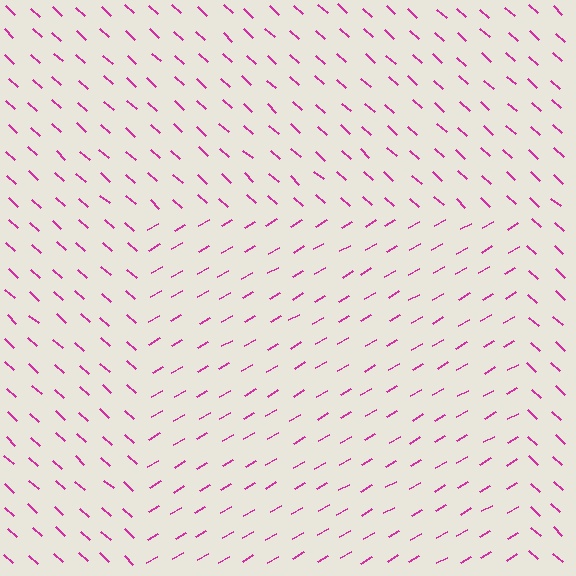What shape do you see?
I see a rectangle.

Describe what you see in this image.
The image is filled with small magenta line segments. A rectangle region in the image has lines oriented differently from the surrounding lines, creating a visible texture boundary.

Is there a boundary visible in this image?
Yes, there is a texture boundary formed by a change in line orientation.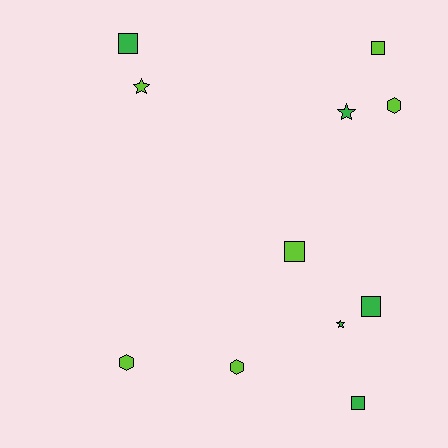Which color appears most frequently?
Lime, with 6 objects.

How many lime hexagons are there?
There are 3 lime hexagons.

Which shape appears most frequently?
Square, with 5 objects.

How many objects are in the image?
There are 11 objects.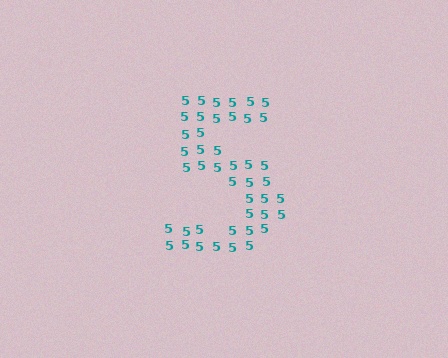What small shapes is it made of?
It is made of small digit 5's.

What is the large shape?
The large shape is the digit 5.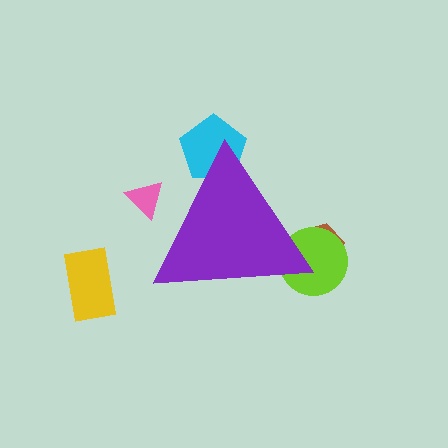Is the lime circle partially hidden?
Yes, the lime circle is partially hidden behind the purple triangle.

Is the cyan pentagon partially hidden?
Yes, the cyan pentagon is partially hidden behind the purple triangle.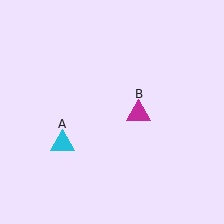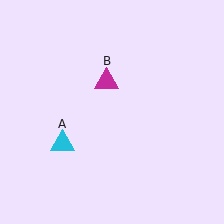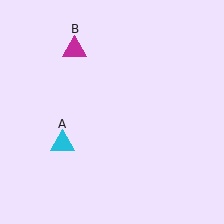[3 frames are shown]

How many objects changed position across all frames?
1 object changed position: magenta triangle (object B).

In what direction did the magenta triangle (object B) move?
The magenta triangle (object B) moved up and to the left.